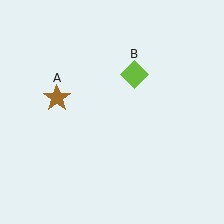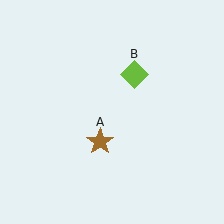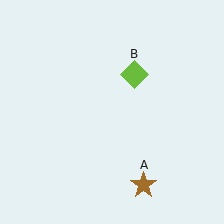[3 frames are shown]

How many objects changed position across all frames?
1 object changed position: brown star (object A).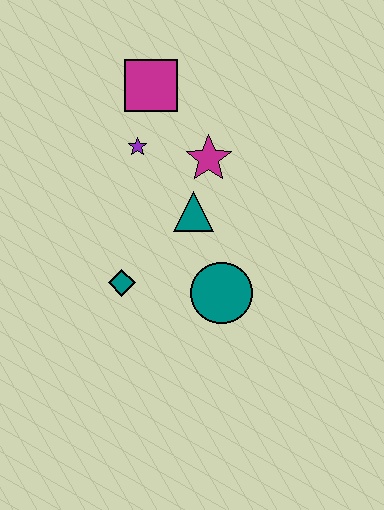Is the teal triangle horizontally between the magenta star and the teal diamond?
Yes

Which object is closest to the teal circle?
The teal triangle is closest to the teal circle.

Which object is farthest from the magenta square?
The teal circle is farthest from the magenta square.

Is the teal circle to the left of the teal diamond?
No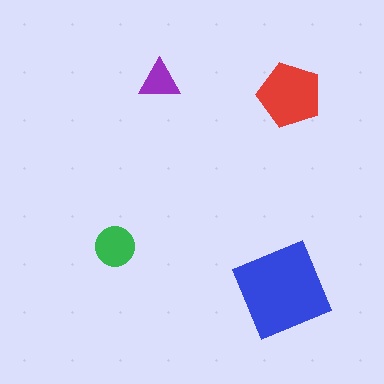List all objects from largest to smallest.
The blue diamond, the red pentagon, the green circle, the purple triangle.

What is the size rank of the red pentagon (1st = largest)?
2nd.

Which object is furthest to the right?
The red pentagon is rightmost.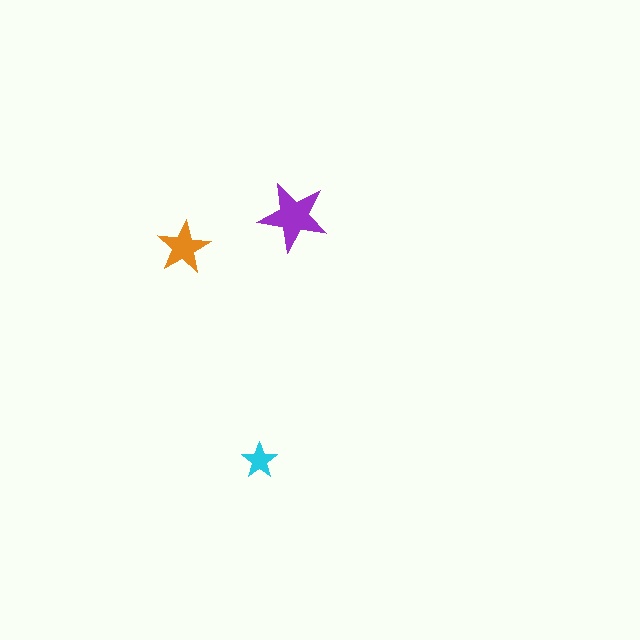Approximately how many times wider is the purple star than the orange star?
About 1.5 times wider.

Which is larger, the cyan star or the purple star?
The purple one.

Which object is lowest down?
The cyan star is bottommost.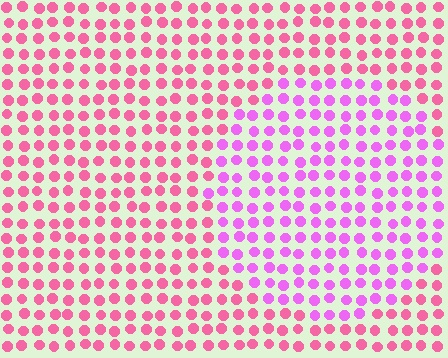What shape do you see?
I see a circle.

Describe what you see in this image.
The image is filled with small pink elements in a uniform arrangement. A circle-shaped region is visible where the elements are tinted to a slightly different hue, forming a subtle color boundary.